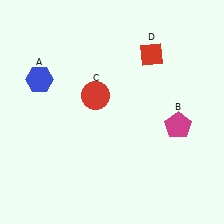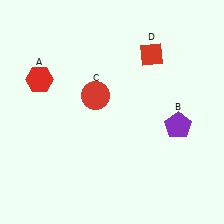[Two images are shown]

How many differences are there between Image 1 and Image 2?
There are 2 differences between the two images.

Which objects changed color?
A changed from blue to red. B changed from magenta to purple.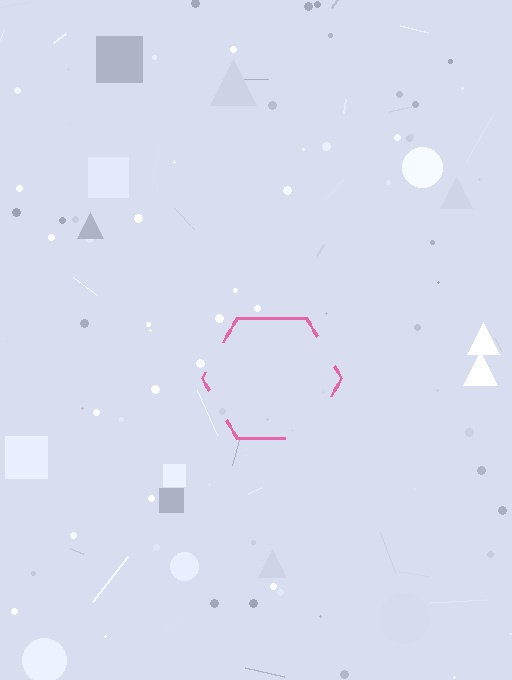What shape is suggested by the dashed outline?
The dashed outline suggests a hexagon.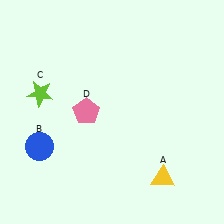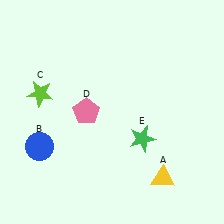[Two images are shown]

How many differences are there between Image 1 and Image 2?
There is 1 difference between the two images.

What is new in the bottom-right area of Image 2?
A green star (E) was added in the bottom-right area of Image 2.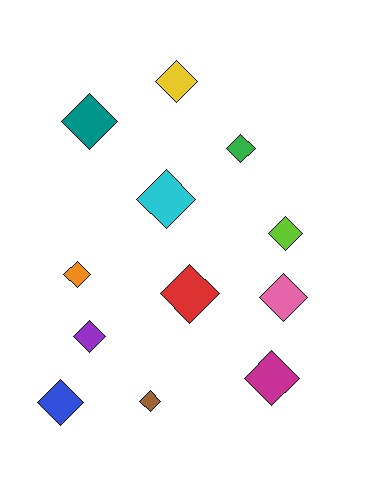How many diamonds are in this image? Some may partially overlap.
There are 12 diamonds.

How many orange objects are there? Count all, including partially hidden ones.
There is 1 orange object.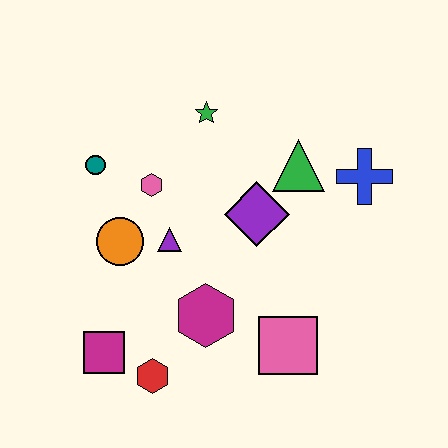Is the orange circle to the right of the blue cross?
No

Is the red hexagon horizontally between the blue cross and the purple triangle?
No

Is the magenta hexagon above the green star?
No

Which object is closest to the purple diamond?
The green triangle is closest to the purple diamond.